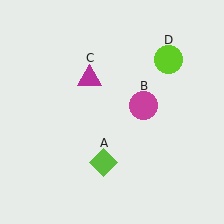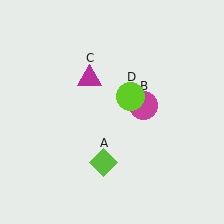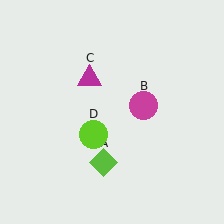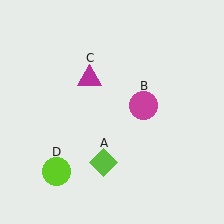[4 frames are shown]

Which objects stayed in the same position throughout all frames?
Lime diamond (object A) and magenta circle (object B) and magenta triangle (object C) remained stationary.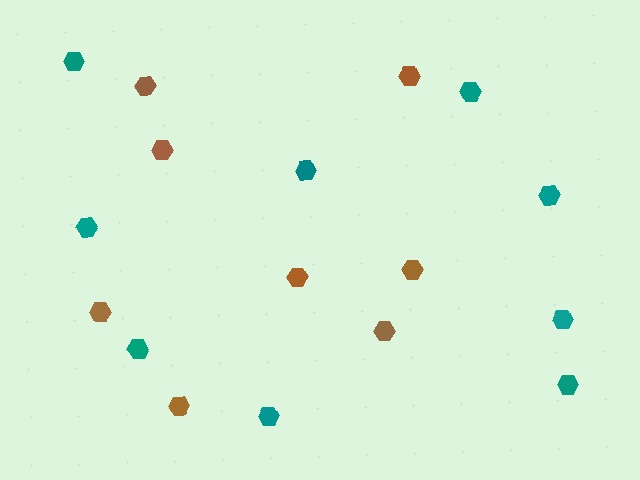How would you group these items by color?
There are 2 groups: one group of brown hexagons (8) and one group of teal hexagons (9).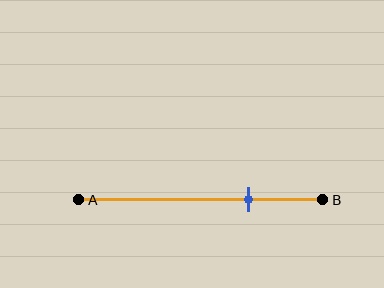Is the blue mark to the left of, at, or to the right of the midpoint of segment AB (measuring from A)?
The blue mark is to the right of the midpoint of segment AB.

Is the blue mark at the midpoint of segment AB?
No, the mark is at about 70% from A, not at the 50% midpoint.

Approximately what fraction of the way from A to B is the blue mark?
The blue mark is approximately 70% of the way from A to B.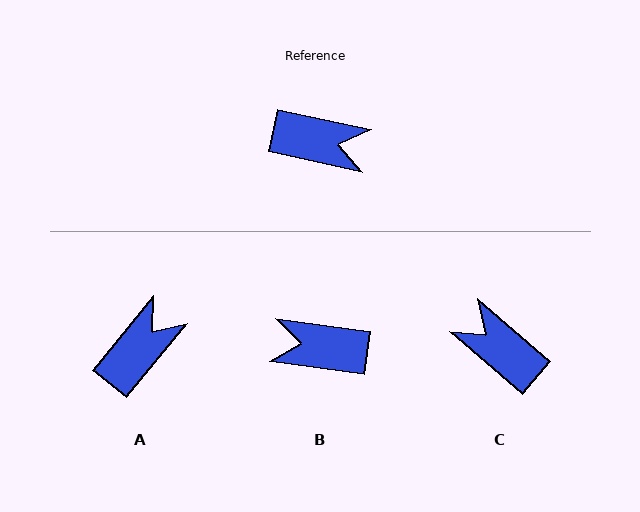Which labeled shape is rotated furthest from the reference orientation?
B, about 176 degrees away.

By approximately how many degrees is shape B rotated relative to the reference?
Approximately 176 degrees clockwise.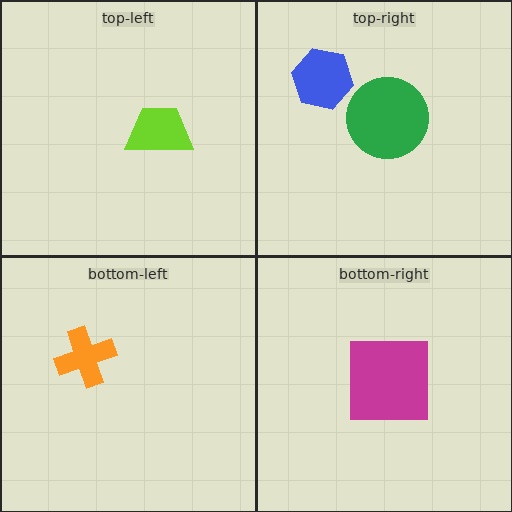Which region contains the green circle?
The top-right region.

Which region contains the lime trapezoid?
The top-left region.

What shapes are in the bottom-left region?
The orange cross.